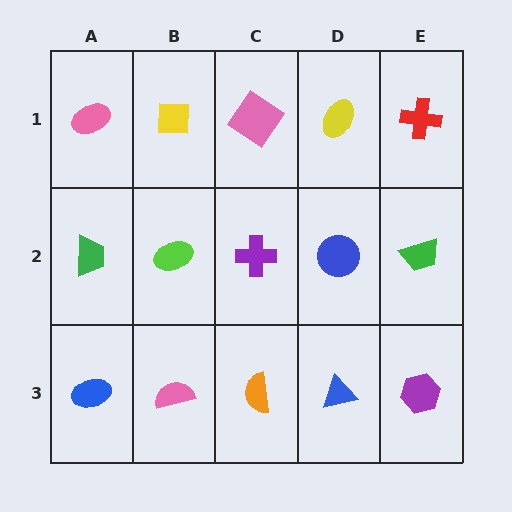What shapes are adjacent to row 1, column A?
A green trapezoid (row 2, column A), a yellow square (row 1, column B).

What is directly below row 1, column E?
A green trapezoid.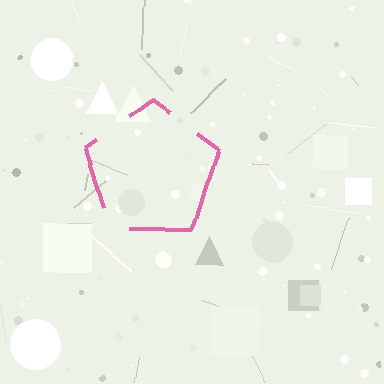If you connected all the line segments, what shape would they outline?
They would outline a pentagon.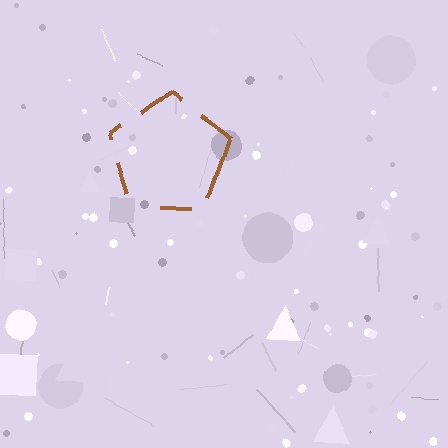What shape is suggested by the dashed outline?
The dashed outline suggests a pentagon.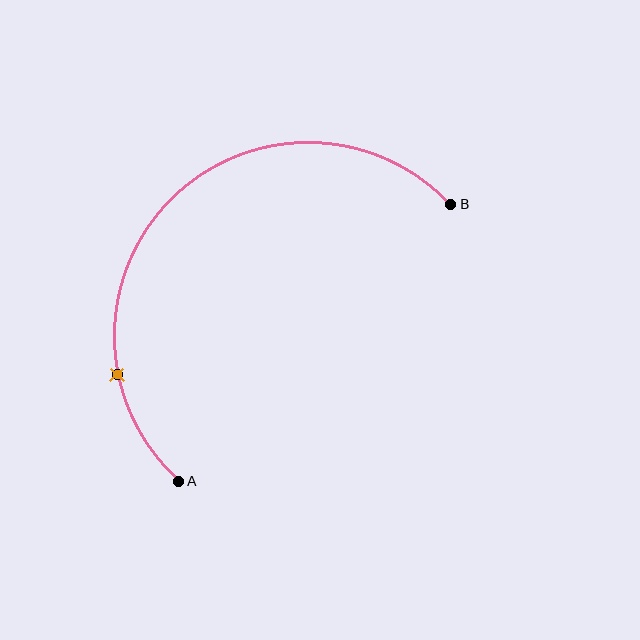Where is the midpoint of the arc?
The arc midpoint is the point on the curve farthest from the straight line joining A and B. It sits above and to the left of that line.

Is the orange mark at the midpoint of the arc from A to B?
No. The orange mark lies on the arc but is closer to endpoint A. The arc midpoint would be at the point on the curve equidistant along the arc from both A and B.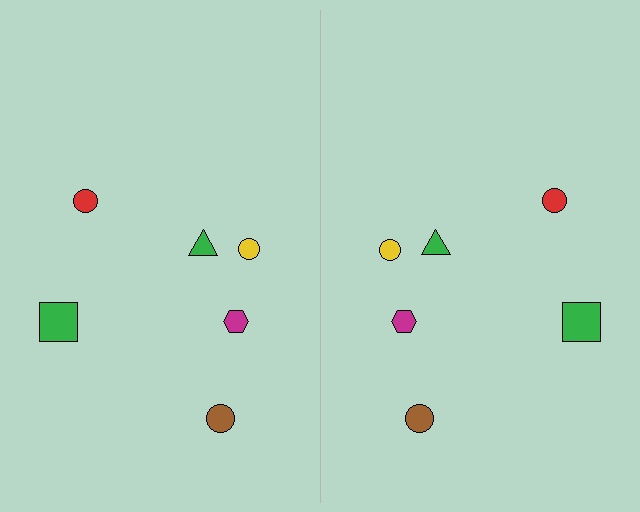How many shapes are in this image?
There are 12 shapes in this image.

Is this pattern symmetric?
Yes, this pattern has bilateral (reflection) symmetry.